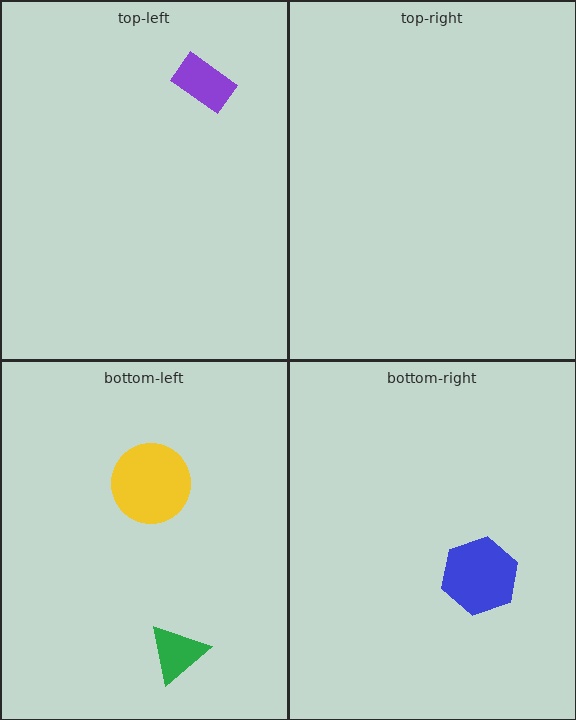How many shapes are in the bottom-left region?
2.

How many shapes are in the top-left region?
1.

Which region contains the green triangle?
The bottom-left region.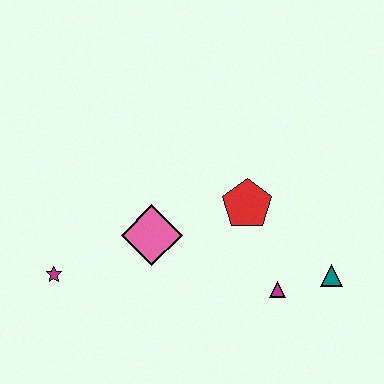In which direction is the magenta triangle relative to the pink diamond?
The magenta triangle is to the right of the pink diamond.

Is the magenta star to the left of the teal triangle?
Yes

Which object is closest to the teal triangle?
The magenta triangle is closest to the teal triangle.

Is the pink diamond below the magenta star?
No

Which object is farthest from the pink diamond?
The teal triangle is farthest from the pink diamond.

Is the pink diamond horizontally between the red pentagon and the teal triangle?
No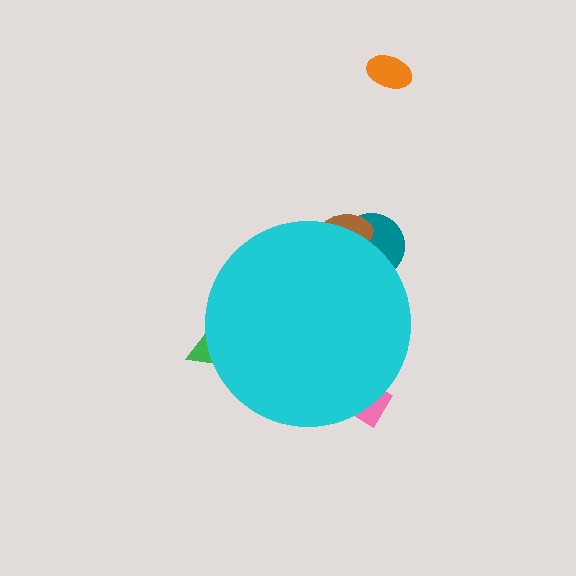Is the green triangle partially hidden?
Yes, the green triangle is partially hidden behind the cyan circle.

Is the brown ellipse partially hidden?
Yes, the brown ellipse is partially hidden behind the cyan circle.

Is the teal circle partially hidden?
Yes, the teal circle is partially hidden behind the cyan circle.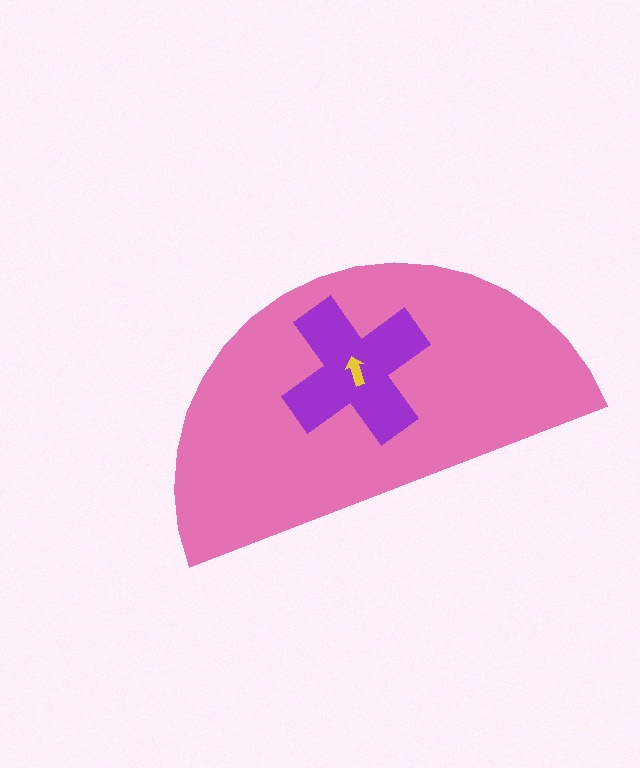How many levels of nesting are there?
3.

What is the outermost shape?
The pink semicircle.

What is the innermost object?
The yellow arrow.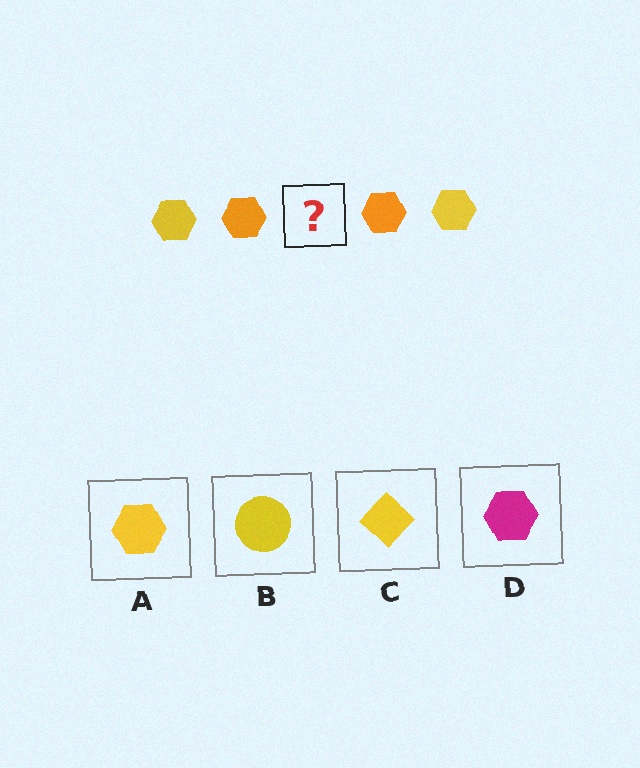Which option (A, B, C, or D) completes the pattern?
A.